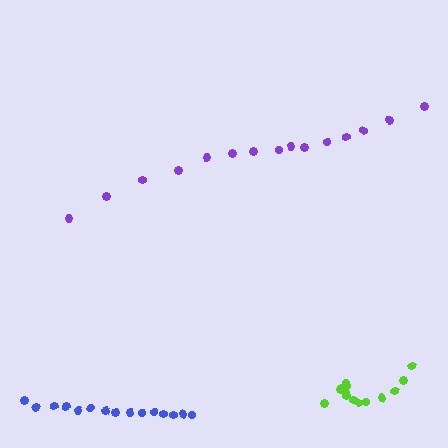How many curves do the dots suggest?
There are 3 distinct paths.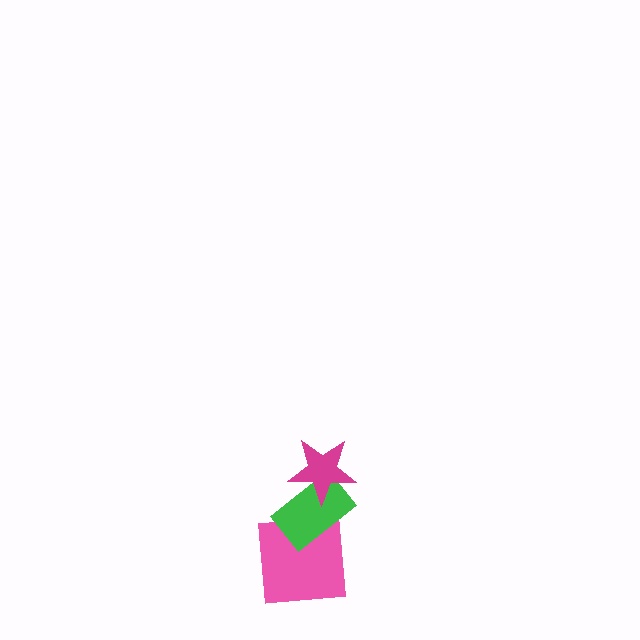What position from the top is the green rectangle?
The green rectangle is 2nd from the top.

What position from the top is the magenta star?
The magenta star is 1st from the top.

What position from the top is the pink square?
The pink square is 3rd from the top.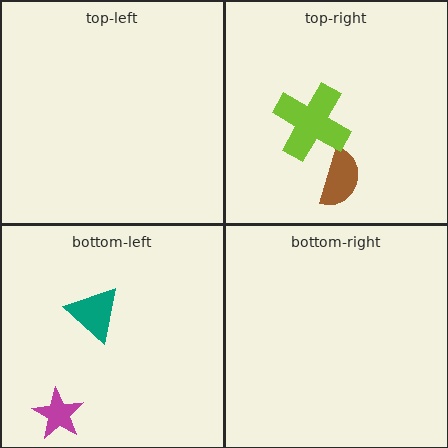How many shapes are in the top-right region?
2.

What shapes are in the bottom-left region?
The teal triangle, the magenta star.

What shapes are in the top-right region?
The brown semicircle, the lime cross.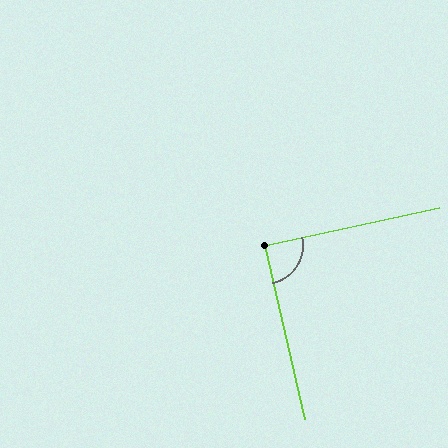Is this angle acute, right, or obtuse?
It is approximately a right angle.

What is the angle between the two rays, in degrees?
Approximately 89 degrees.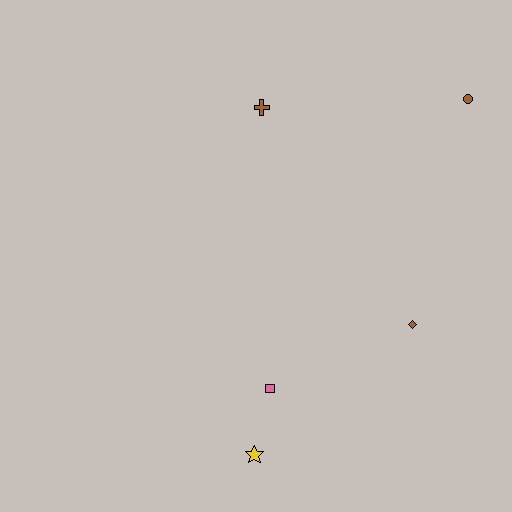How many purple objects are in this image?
There are no purple objects.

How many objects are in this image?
There are 5 objects.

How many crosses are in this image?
There is 1 cross.